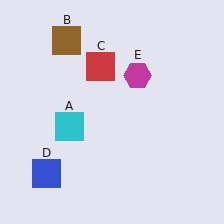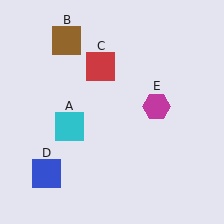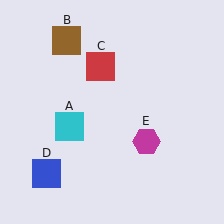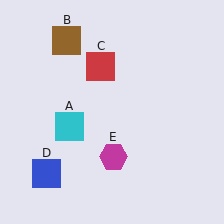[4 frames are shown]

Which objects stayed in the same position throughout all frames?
Cyan square (object A) and brown square (object B) and red square (object C) and blue square (object D) remained stationary.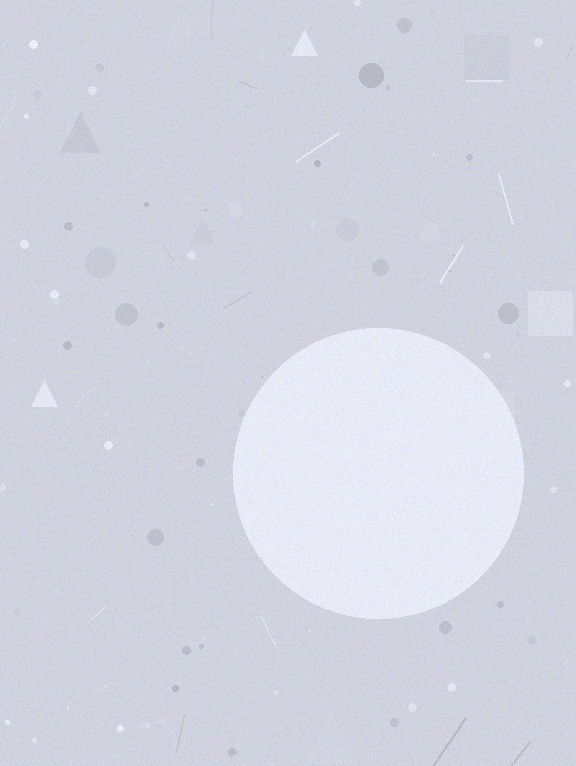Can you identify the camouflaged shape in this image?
The camouflaged shape is a circle.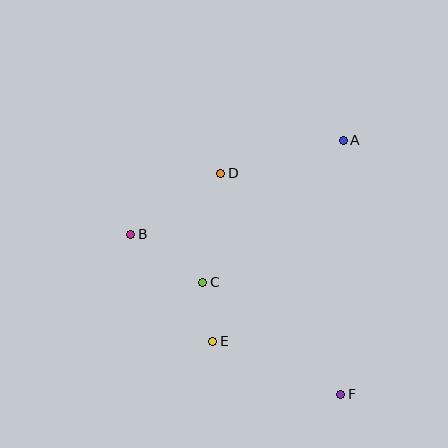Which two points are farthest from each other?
Points B and F are farthest from each other.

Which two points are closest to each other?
Points C and E are closest to each other.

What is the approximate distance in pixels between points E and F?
The distance between E and F is approximately 138 pixels.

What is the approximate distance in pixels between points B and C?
The distance between B and C is approximately 86 pixels.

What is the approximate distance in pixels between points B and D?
The distance between B and D is approximately 109 pixels.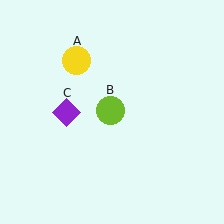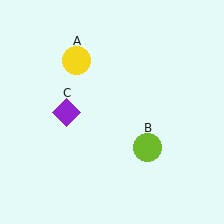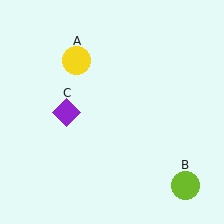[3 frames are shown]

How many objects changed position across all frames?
1 object changed position: lime circle (object B).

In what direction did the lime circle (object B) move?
The lime circle (object B) moved down and to the right.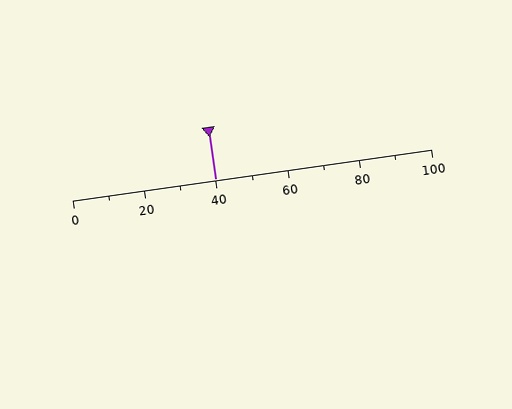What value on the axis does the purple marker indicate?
The marker indicates approximately 40.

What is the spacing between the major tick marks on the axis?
The major ticks are spaced 20 apart.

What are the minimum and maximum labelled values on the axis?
The axis runs from 0 to 100.